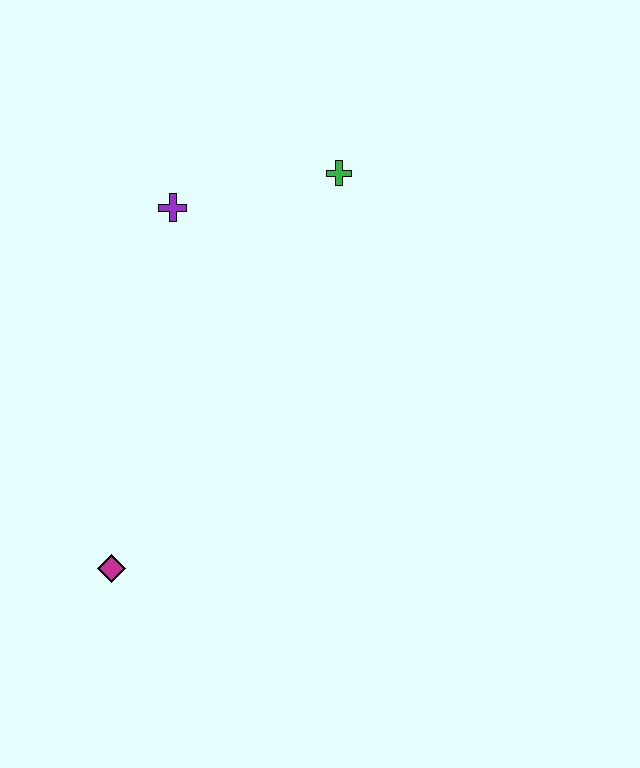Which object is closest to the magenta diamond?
The purple cross is closest to the magenta diamond.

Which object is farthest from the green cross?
The magenta diamond is farthest from the green cross.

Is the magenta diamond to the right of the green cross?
No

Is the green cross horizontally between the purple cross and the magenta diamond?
No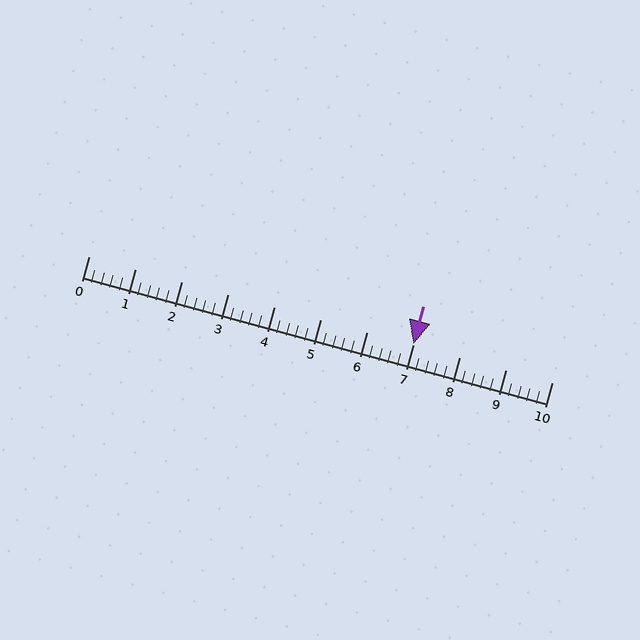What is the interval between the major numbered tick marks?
The major tick marks are spaced 1 units apart.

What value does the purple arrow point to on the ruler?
The purple arrow points to approximately 7.0.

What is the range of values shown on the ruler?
The ruler shows values from 0 to 10.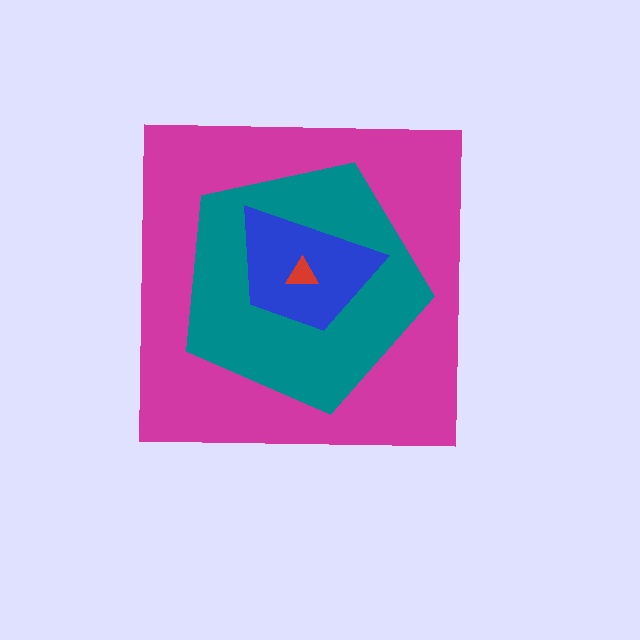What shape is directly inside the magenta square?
The teal pentagon.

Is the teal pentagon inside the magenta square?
Yes.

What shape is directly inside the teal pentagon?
The blue trapezoid.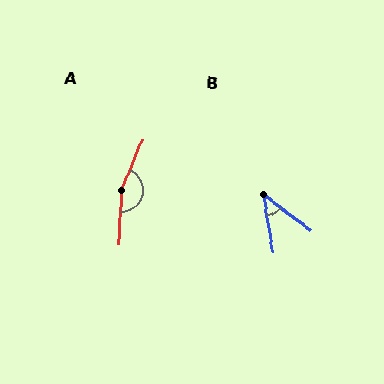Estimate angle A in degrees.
Approximately 160 degrees.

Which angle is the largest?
A, at approximately 160 degrees.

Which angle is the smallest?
B, at approximately 43 degrees.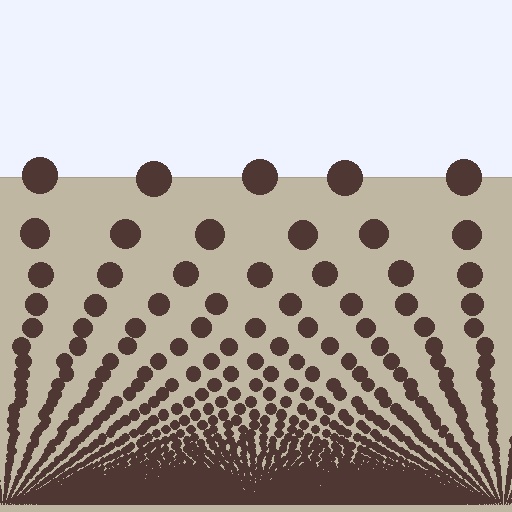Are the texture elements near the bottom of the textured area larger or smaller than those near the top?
Smaller. The gradient is inverted — elements near the bottom are smaller and denser.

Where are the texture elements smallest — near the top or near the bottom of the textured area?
Near the bottom.